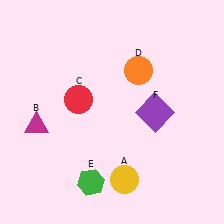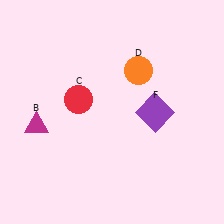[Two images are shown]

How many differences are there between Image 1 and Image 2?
There are 2 differences between the two images.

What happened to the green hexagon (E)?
The green hexagon (E) was removed in Image 2. It was in the bottom-left area of Image 1.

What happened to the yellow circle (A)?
The yellow circle (A) was removed in Image 2. It was in the bottom-right area of Image 1.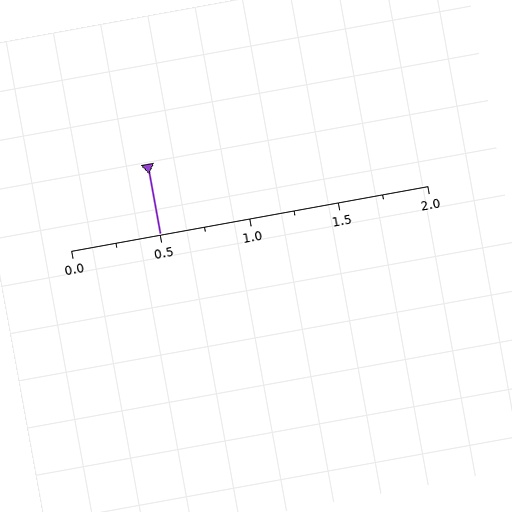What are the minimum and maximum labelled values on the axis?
The axis runs from 0.0 to 2.0.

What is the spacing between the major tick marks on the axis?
The major ticks are spaced 0.5 apart.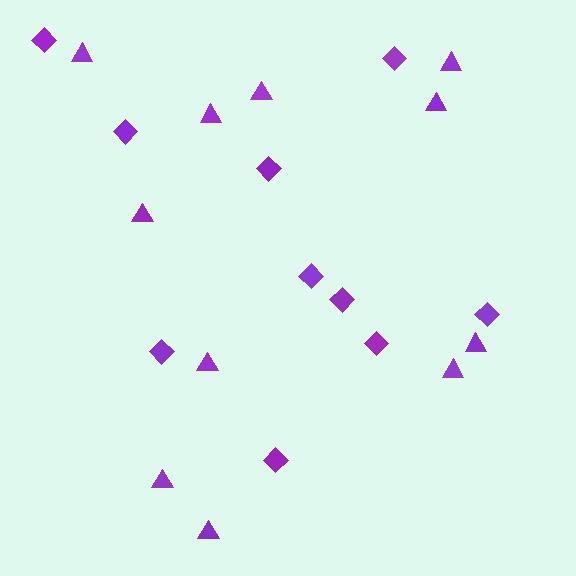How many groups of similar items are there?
There are 2 groups: one group of diamonds (10) and one group of triangles (11).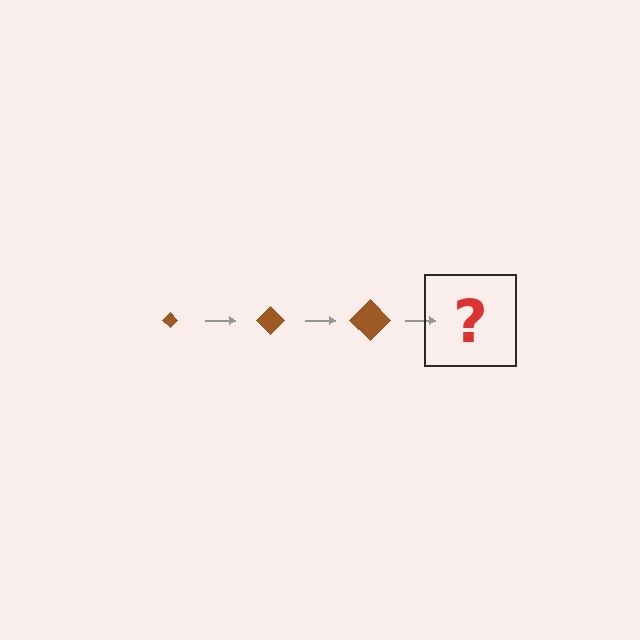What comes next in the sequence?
The next element should be a brown diamond, larger than the previous one.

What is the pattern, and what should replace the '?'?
The pattern is that the diamond gets progressively larger each step. The '?' should be a brown diamond, larger than the previous one.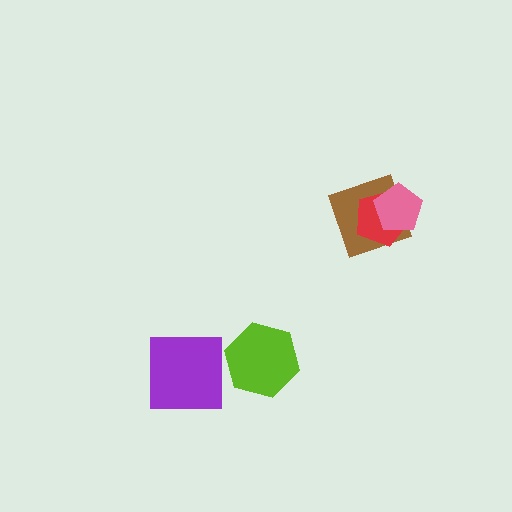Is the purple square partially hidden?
No, no other shape covers it.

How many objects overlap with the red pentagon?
2 objects overlap with the red pentagon.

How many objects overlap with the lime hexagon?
0 objects overlap with the lime hexagon.